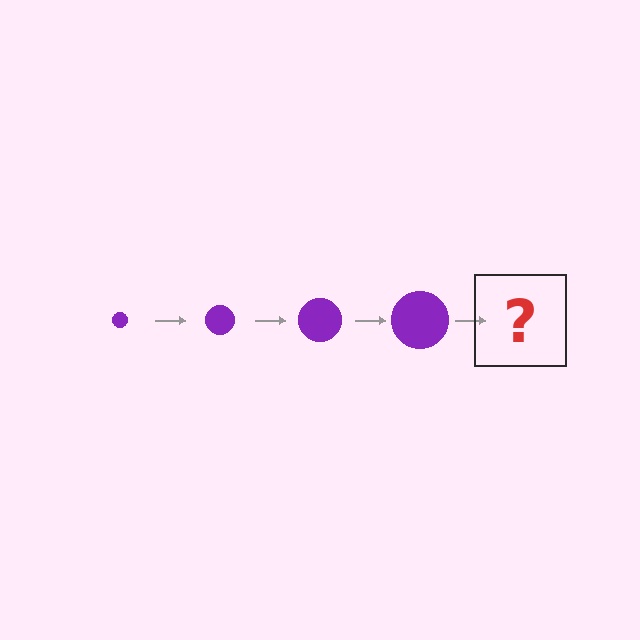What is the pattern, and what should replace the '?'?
The pattern is that the circle gets progressively larger each step. The '?' should be a purple circle, larger than the previous one.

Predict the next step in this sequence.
The next step is a purple circle, larger than the previous one.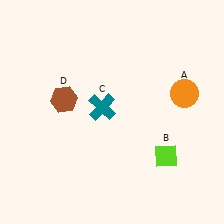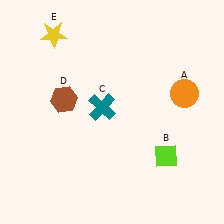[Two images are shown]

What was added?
A yellow star (E) was added in Image 2.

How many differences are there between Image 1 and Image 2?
There is 1 difference between the two images.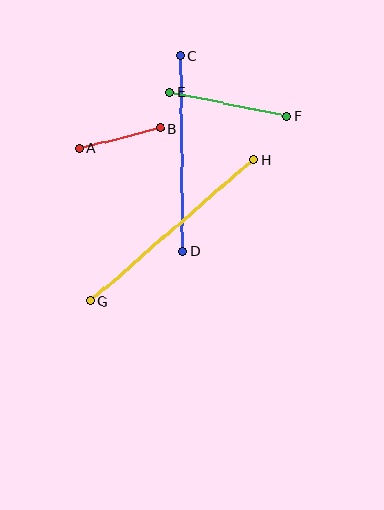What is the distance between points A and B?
The distance is approximately 84 pixels.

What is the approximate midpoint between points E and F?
The midpoint is at approximately (228, 104) pixels.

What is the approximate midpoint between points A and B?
The midpoint is at approximately (120, 138) pixels.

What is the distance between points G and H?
The distance is approximately 215 pixels.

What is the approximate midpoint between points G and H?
The midpoint is at approximately (172, 230) pixels.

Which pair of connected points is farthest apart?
Points G and H are farthest apart.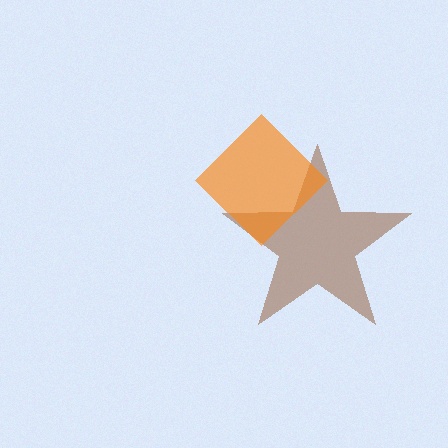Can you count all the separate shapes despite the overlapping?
Yes, there are 2 separate shapes.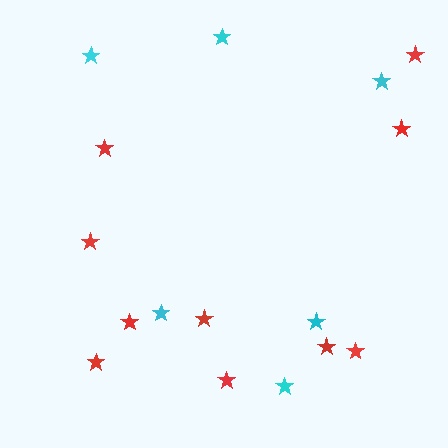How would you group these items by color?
There are 2 groups: one group of red stars (10) and one group of cyan stars (6).